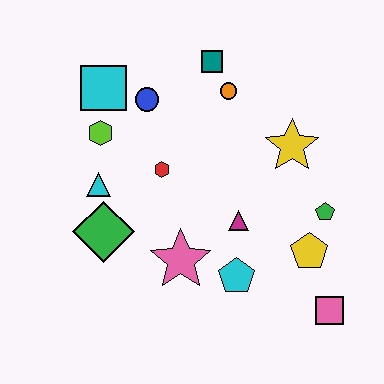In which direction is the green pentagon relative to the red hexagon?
The green pentagon is to the right of the red hexagon.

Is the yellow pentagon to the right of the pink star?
Yes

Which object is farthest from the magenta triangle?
The cyan square is farthest from the magenta triangle.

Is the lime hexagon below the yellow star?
No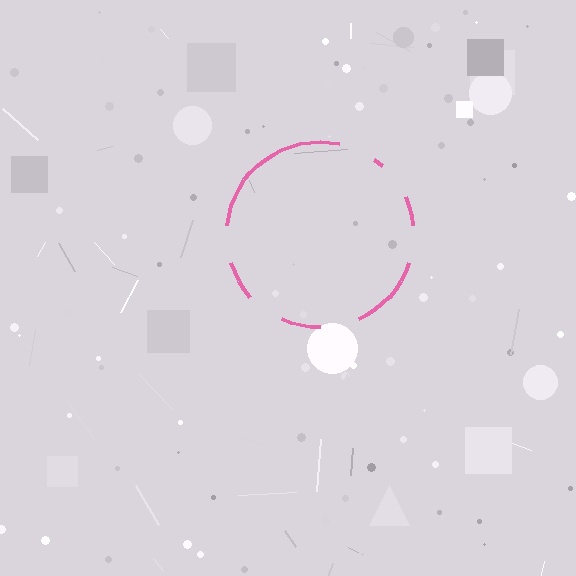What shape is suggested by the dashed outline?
The dashed outline suggests a circle.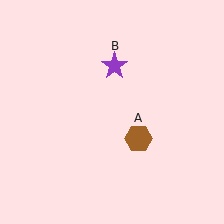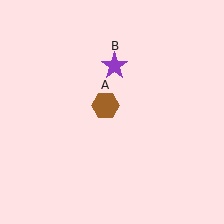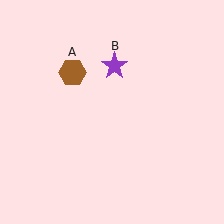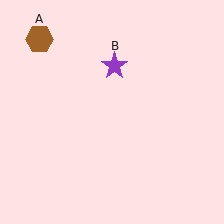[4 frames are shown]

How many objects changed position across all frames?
1 object changed position: brown hexagon (object A).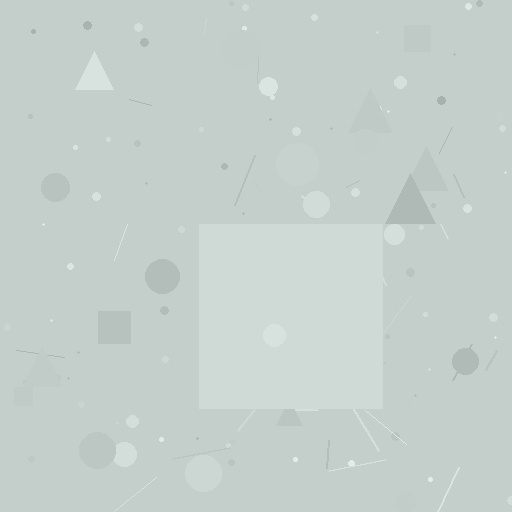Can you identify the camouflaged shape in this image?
The camouflaged shape is a square.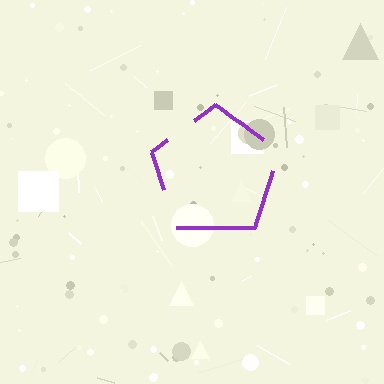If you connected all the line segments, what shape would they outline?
They would outline a pentagon.